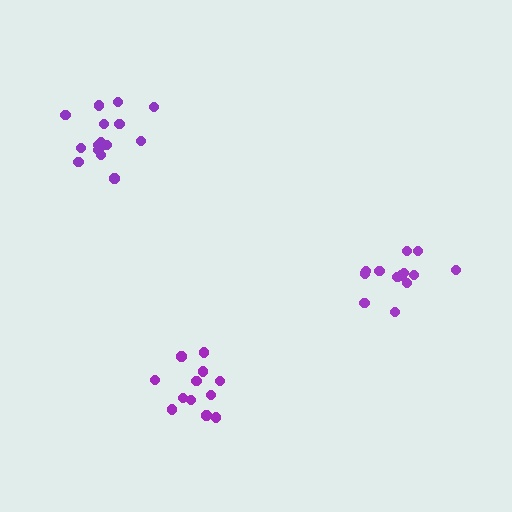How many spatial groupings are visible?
There are 3 spatial groupings.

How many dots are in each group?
Group 1: 12 dots, Group 2: 13 dots, Group 3: 15 dots (40 total).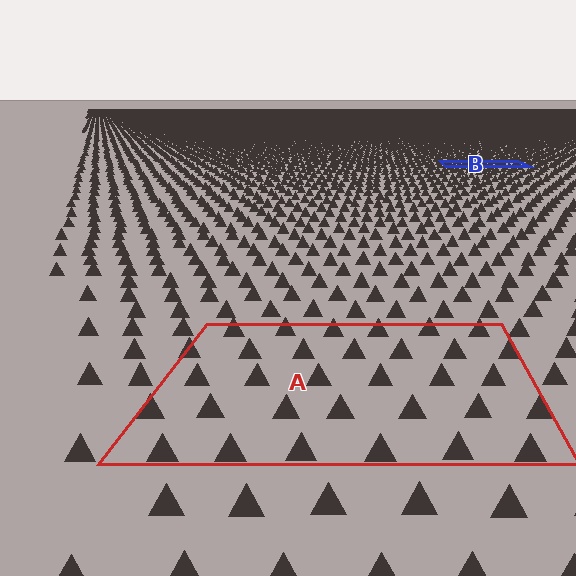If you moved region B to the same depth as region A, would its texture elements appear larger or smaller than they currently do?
They would appear larger. At a closer depth, the same texture elements are projected at a bigger on-screen size.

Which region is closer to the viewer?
Region A is closer. The texture elements there are larger and more spread out.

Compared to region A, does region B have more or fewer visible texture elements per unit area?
Region B has more texture elements per unit area — they are packed more densely because it is farther away.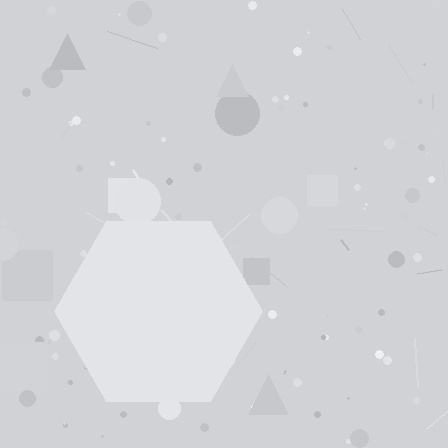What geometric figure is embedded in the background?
A hexagon is embedded in the background.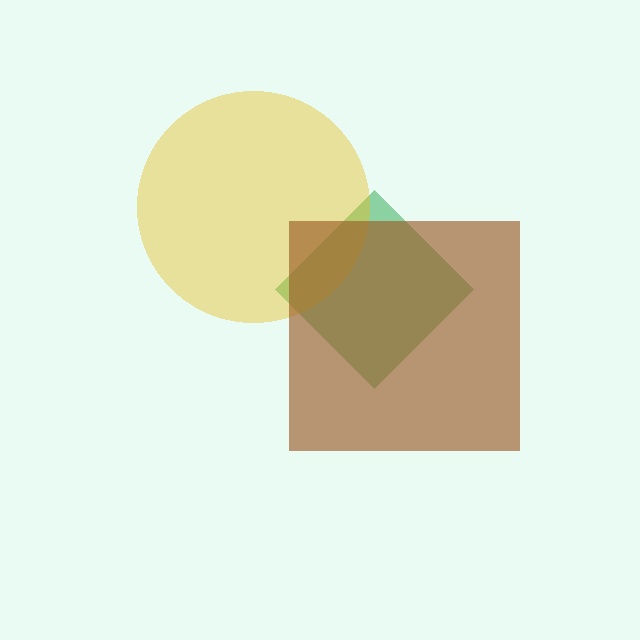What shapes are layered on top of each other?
The layered shapes are: a green diamond, a yellow circle, a brown square.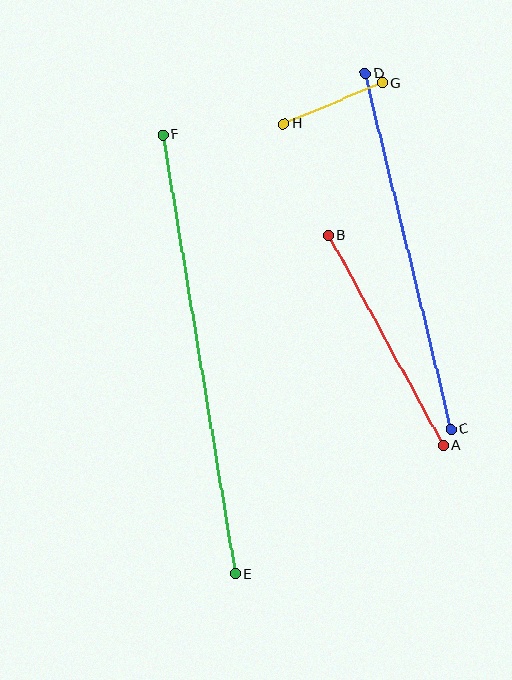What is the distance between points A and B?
The distance is approximately 240 pixels.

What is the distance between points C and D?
The distance is approximately 366 pixels.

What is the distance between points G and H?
The distance is approximately 106 pixels.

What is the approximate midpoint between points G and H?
The midpoint is at approximately (333, 103) pixels.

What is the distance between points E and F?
The distance is approximately 445 pixels.